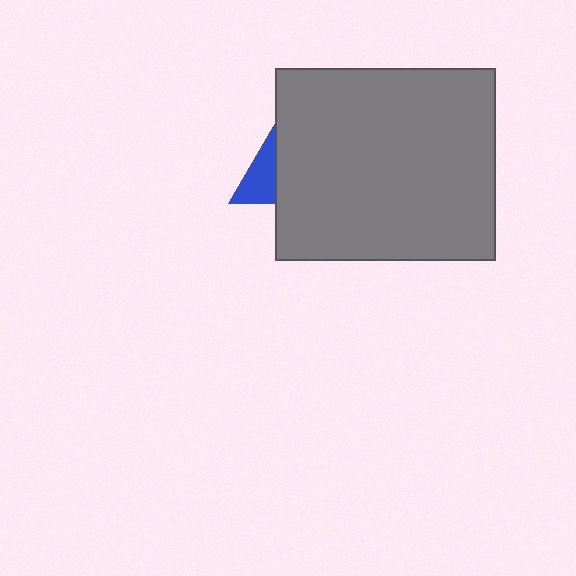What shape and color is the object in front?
The object in front is a gray rectangle.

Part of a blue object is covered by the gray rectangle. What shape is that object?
It is a triangle.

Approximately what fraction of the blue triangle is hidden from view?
Roughly 64% of the blue triangle is hidden behind the gray rectangle.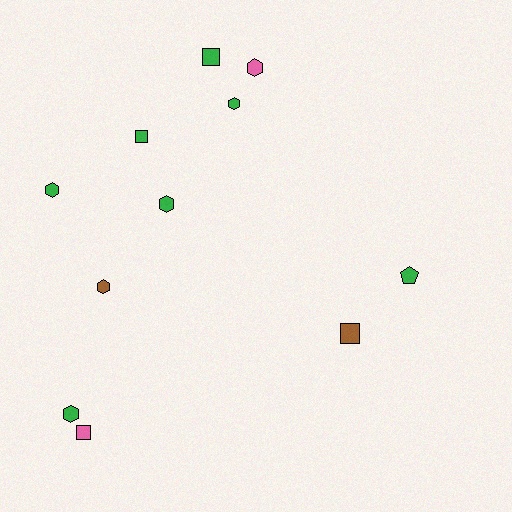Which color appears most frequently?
Green, with 7 objects.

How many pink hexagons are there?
There is 1 pink hexagon.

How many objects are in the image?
There are 11 objects.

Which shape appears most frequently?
Hexagon, with 6 objects.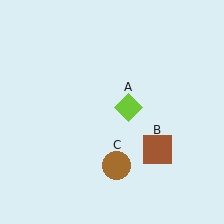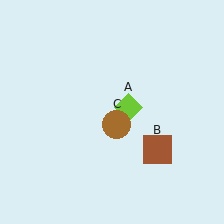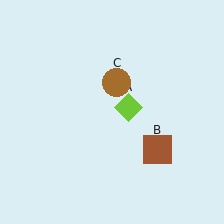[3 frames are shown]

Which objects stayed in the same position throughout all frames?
Lime diamond (object A) and brown square (object B) remained stationary.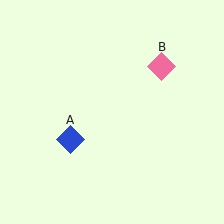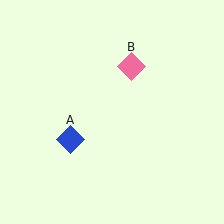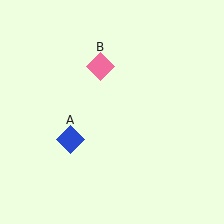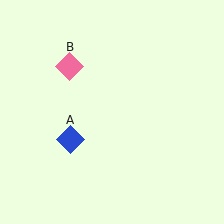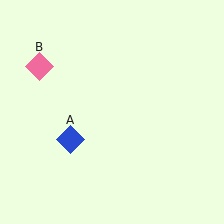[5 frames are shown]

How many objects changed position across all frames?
1 object changed position: pink diamond (object B).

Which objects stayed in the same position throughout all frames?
Blue diamond (object A) remained stationary.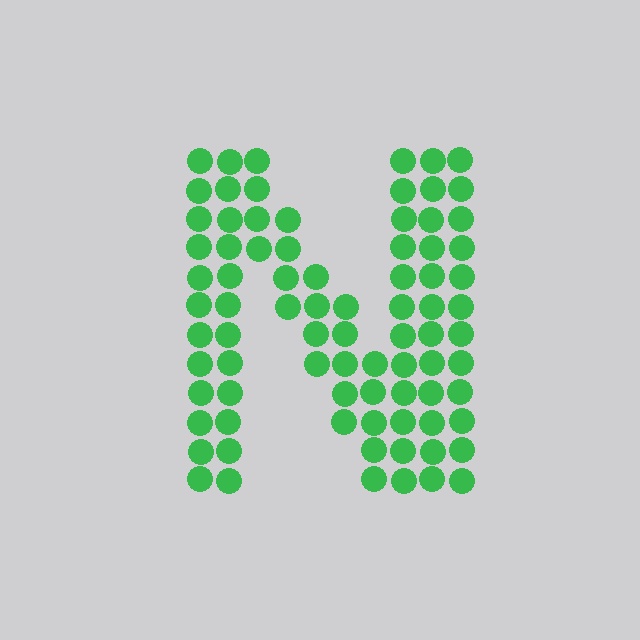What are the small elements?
The small elements are circles.